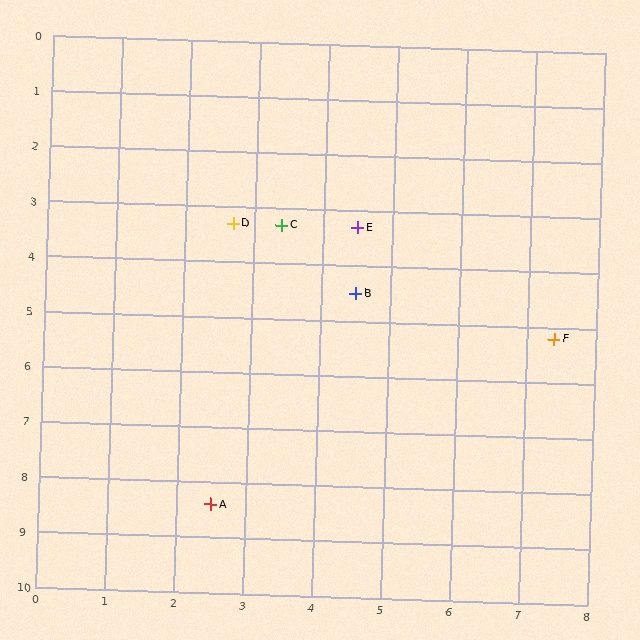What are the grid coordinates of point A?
Point A is at approximately (2.5, 8.4).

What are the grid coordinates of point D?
Point D is at approximately (2.7, 3.3).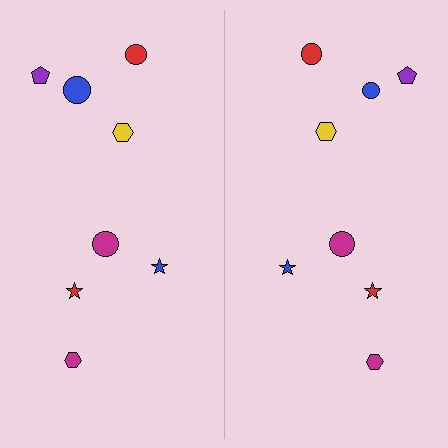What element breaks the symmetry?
The blue circle on the right side has a different size than its mirror counterpart.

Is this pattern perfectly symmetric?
No, the pattern is not perfectly symmetric. The blue circle on the right side has a different size than its mirror counterpart.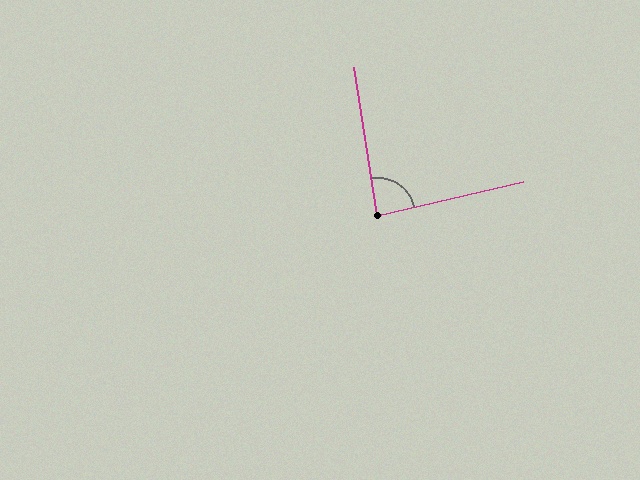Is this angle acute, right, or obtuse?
It is approximately a right angle.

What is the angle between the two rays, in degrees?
Approximately 86 degrees.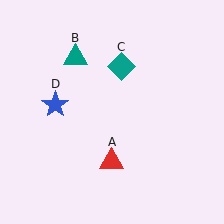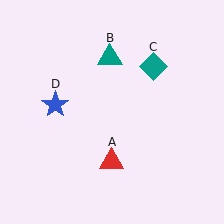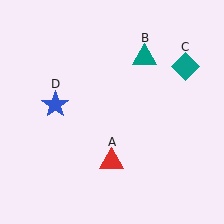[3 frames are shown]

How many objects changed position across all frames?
2 objects changed position: teal triangle (object B), teal diamond (object C).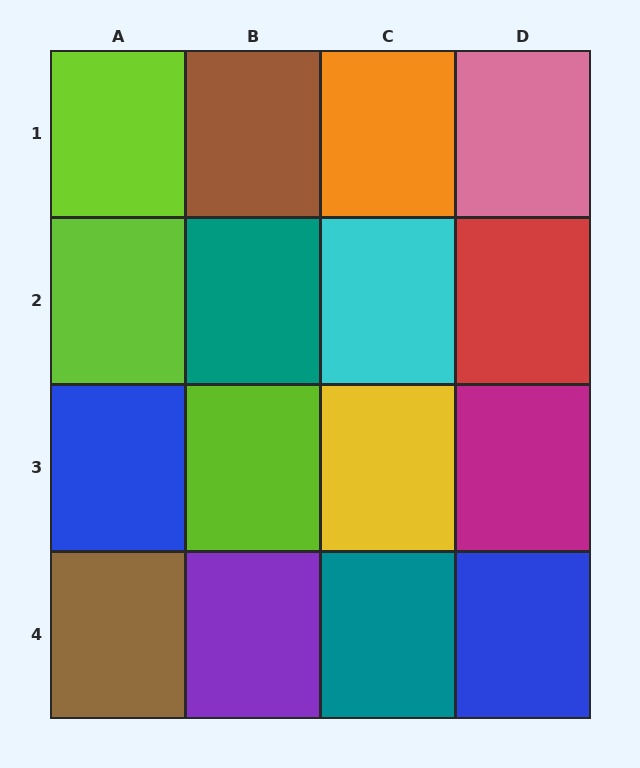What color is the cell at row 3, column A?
Blue.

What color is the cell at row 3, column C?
Yellow.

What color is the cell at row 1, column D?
Pink.